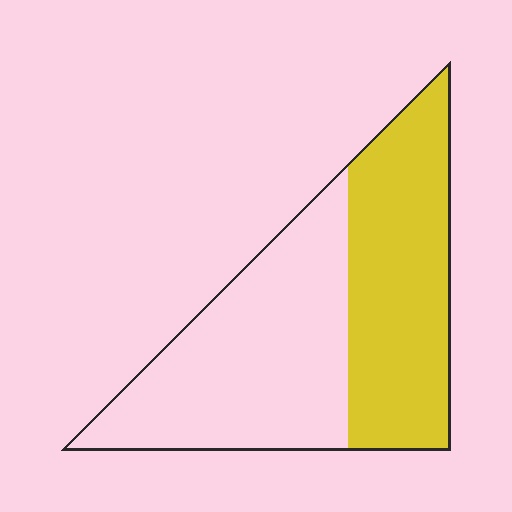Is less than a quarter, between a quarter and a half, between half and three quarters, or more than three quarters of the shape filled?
Between a quarter and a half.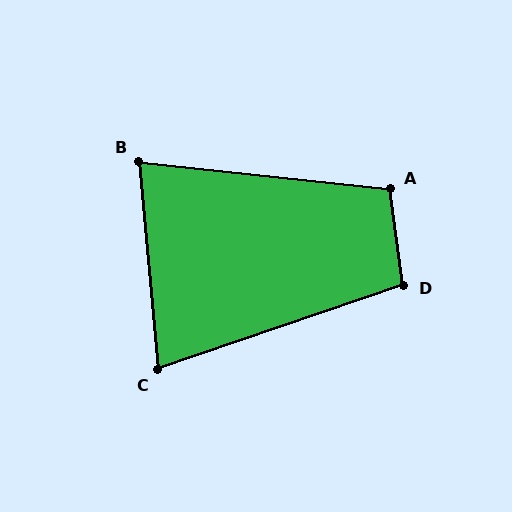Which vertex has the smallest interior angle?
C, at approximately 76 degrees.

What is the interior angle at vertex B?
Approximately 79 degrees (acute).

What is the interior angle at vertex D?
Approximately 101 degrees (obtuse).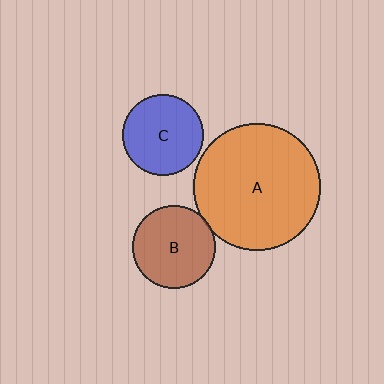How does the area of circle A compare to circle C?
Approximately 2.5 times.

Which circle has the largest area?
Circle A (orange).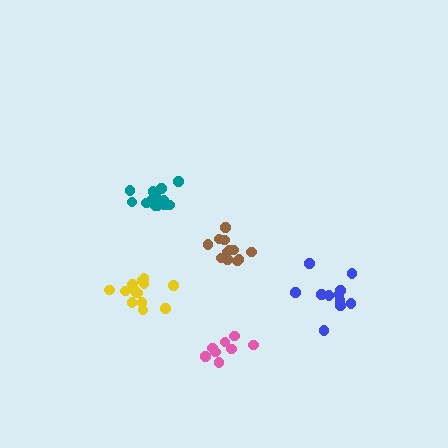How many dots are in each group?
Group 1: 11 dots, Group 2: 12 dots, Group 3: 14 dots, Group 4: 8 dots, Group 5: 13 dots (58 total).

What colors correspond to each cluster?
The clusters are colored: blue, brown, teal, pink, yellow.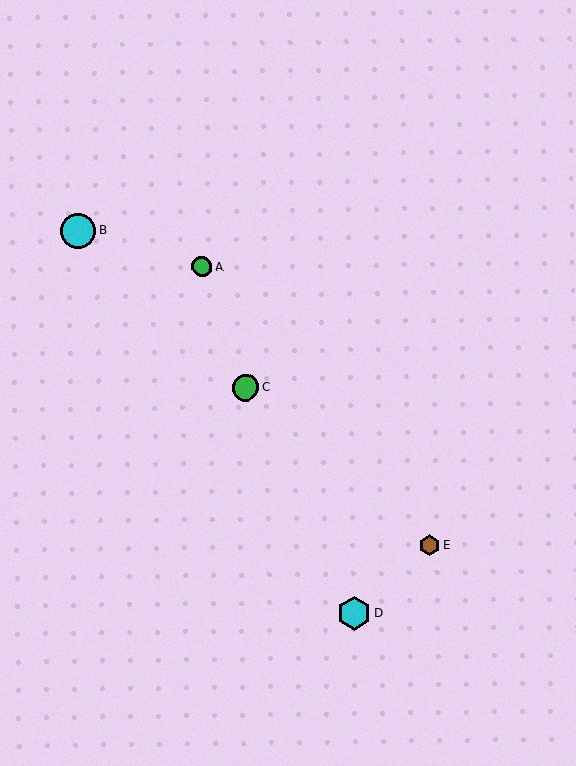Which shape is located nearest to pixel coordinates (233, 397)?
The green circle (labeled C) at (246, 388) is nearest to that location.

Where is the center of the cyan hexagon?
The center of the cyan hexagon is at (354, 613).